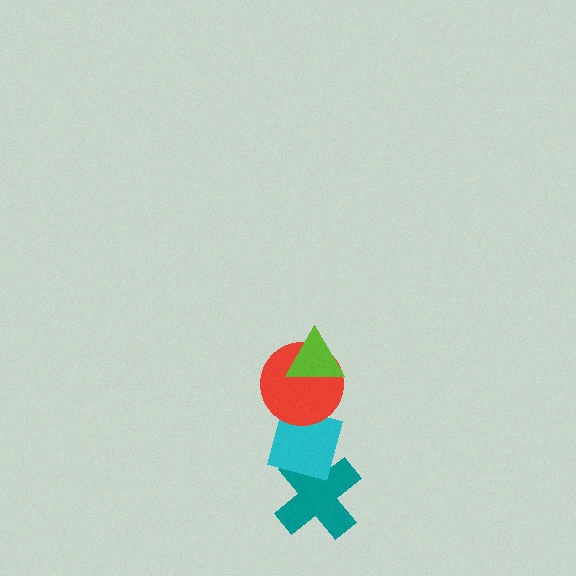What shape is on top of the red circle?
The lime triangle is on top of the red circle.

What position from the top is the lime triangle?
The lime triangle is 1st from the top.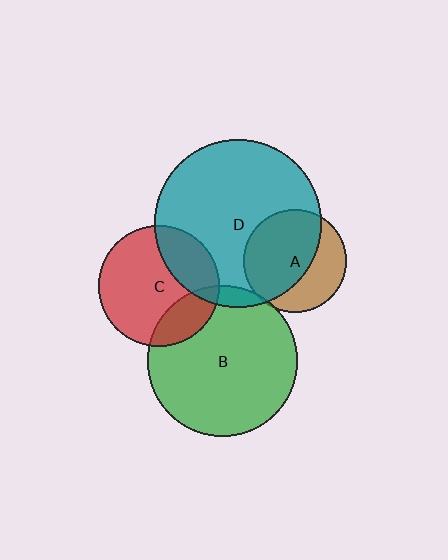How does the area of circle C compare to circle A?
Approximately 1.4 times.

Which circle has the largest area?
Circle D (teal).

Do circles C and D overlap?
Yes.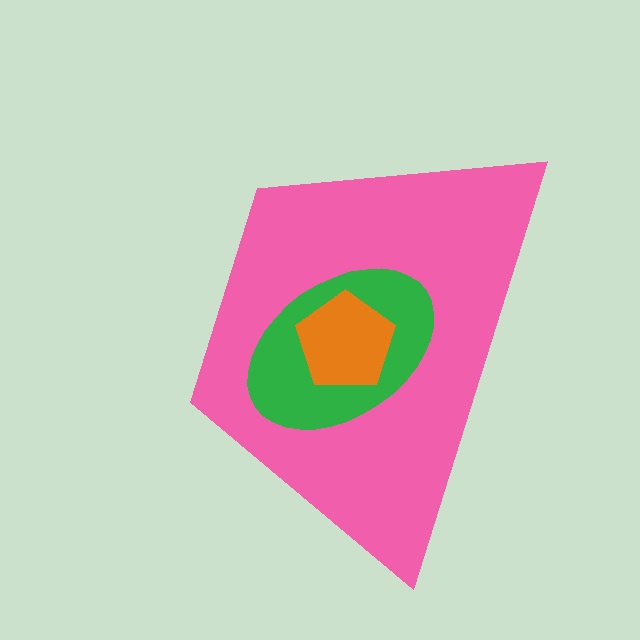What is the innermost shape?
The orange pentagon.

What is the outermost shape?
The pink trapezoid.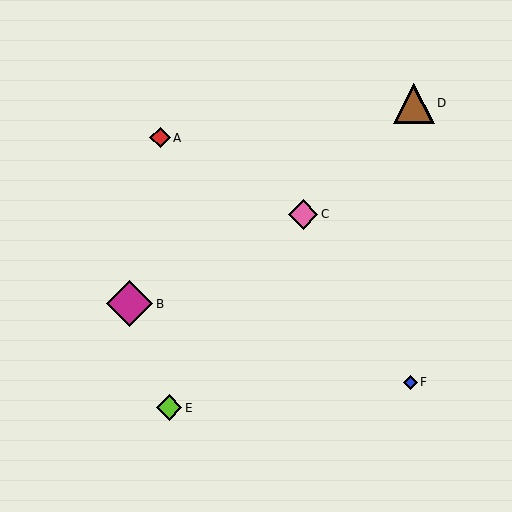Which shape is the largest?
The magenta diamond (labeled B) is the largest.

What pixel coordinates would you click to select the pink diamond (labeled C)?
Click at (303, 214) to select the pink diamond C.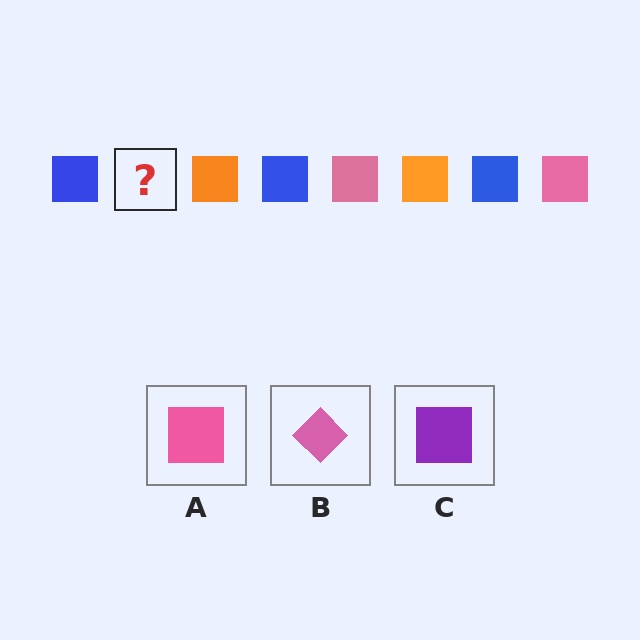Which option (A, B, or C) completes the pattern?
A.